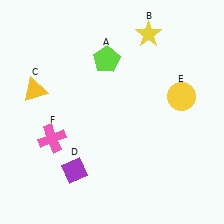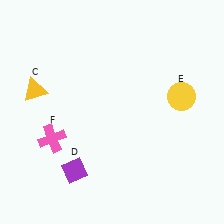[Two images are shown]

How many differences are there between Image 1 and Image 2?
There are 2 differences between the two images.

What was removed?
The lime pentagon (A), the yellow star (B) were removed in Image 2.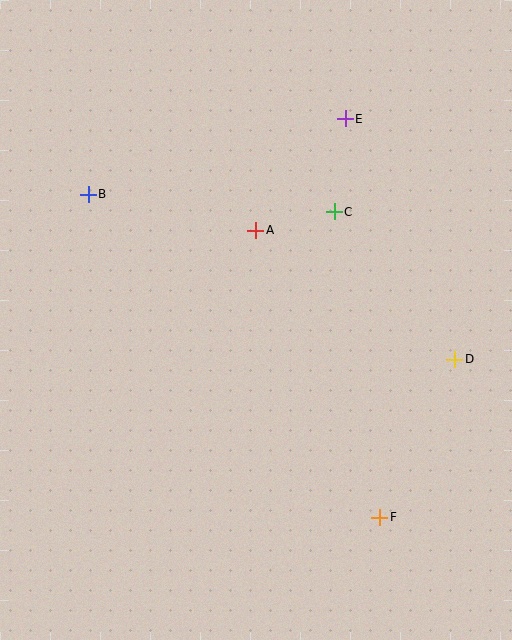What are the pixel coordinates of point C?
Point C is at (334, 212).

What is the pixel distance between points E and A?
The distance between E and A is 143 pixels.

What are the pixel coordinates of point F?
Point F is at (380, 517).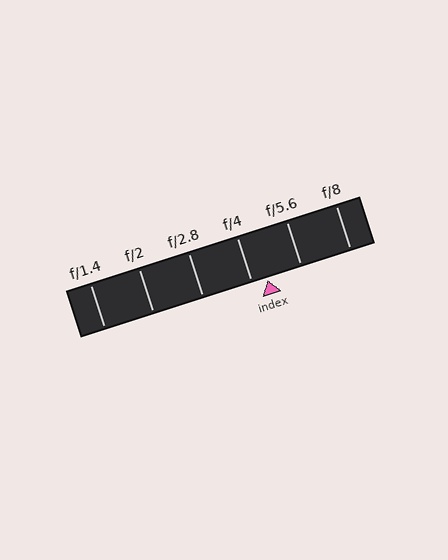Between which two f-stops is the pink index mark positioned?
The index mark is between f/4 and f/5.6.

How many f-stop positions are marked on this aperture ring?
There are 6 f-stop positions marked.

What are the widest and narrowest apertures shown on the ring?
The widest aperture shown is f/1.4 and the narrowest is f/8.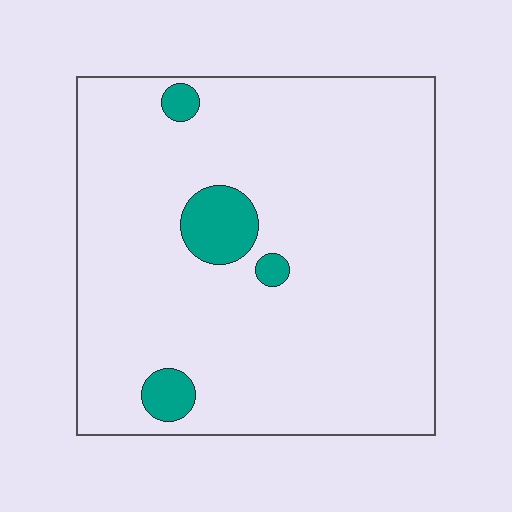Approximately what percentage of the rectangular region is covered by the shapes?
Approximately 5%.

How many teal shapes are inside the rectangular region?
4.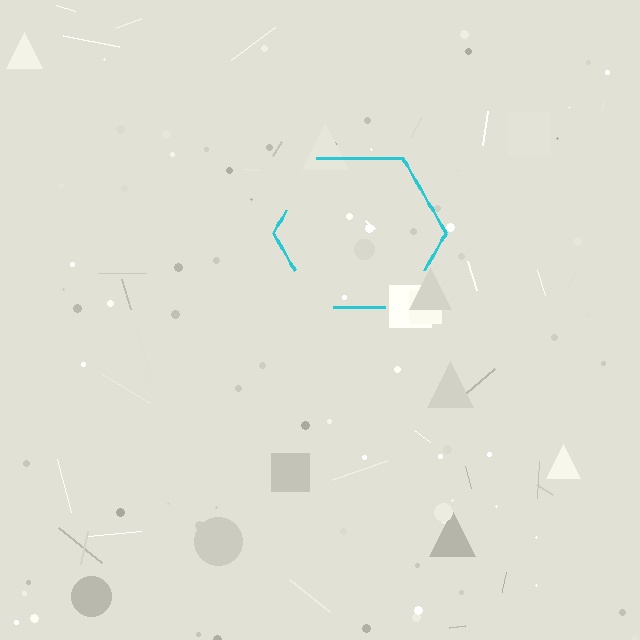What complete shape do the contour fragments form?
The contour fragments form a hexagon.